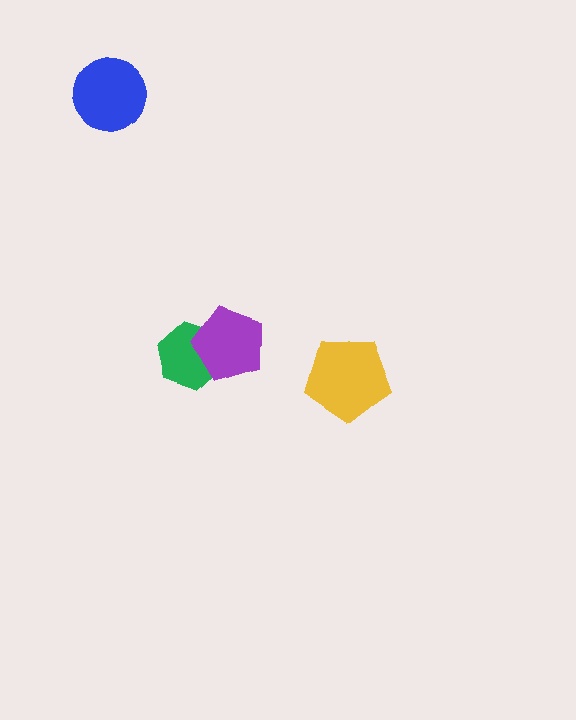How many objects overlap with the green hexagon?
1 object overlaps with the green hexagon.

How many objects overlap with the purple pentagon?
1 object overlaps with the purple pentagon.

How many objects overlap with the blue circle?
0 objects overlap with the blue circle.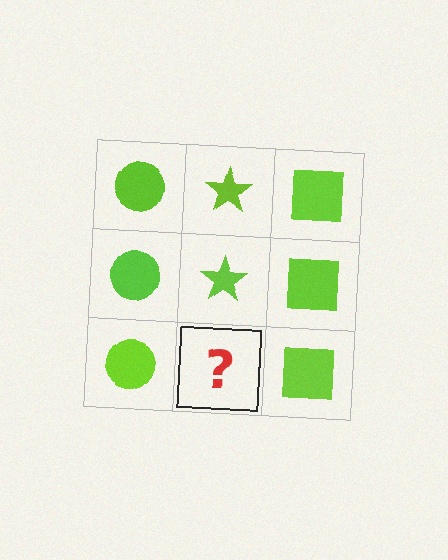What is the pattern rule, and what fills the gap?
The rule is that each column has a consistent shape. The gap should be filled with a lime star.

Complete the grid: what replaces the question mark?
The question mark should be replaced with a lime star.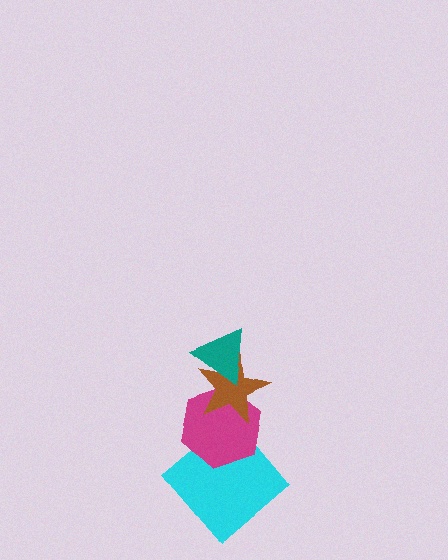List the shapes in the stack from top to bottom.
From top to bottom: the teal triangle, the brown star, the magenta hexagon, the cyan diamond.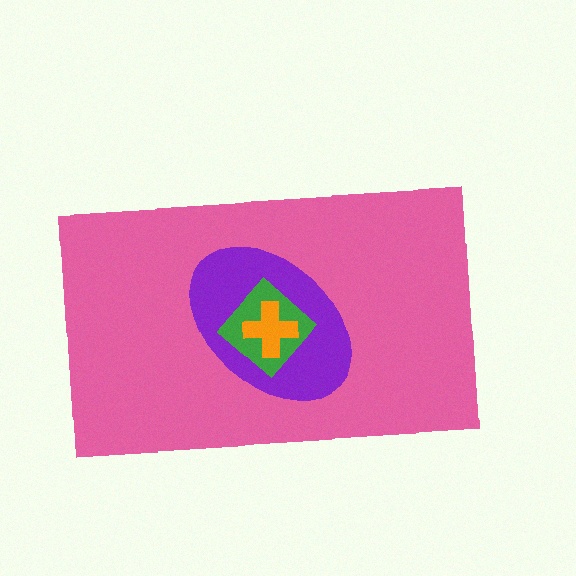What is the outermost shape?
The pink rectangle.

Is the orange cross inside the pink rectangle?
Yes.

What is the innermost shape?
The orange cross.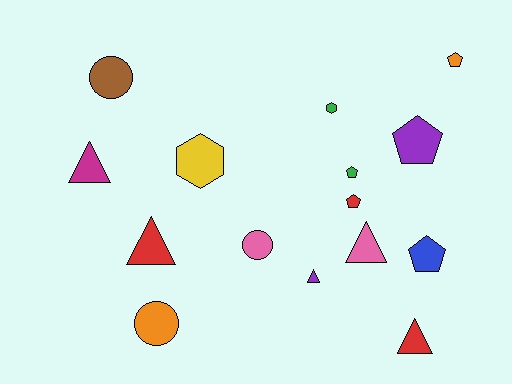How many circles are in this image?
There are 3 circles.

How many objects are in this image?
There are 15 objects.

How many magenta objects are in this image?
There is 1 magenta object.